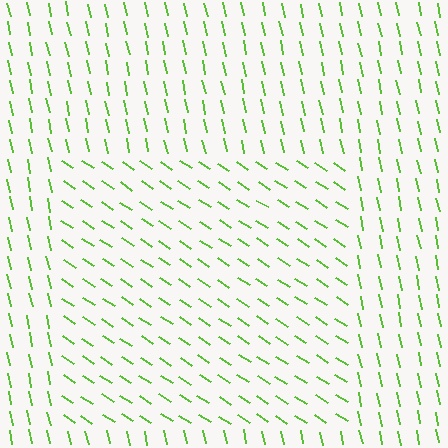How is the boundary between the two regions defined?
The boundary is defined purely by a change in line orientation (approximately 45 degrees difference). All lines are the same color and thickness.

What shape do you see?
I see a rectangle.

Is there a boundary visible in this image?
Yes, there is a texture boundary formed by a change in line orientation.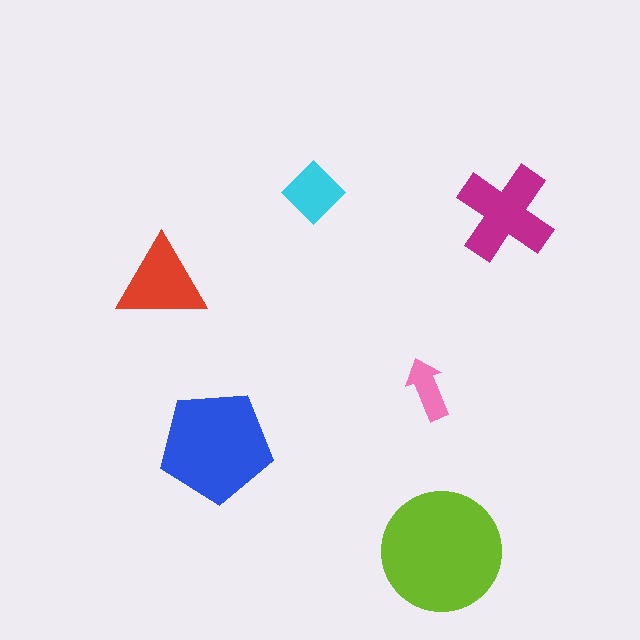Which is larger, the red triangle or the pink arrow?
The red triangle.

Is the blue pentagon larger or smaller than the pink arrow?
Larger.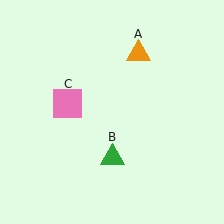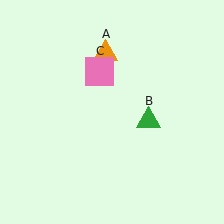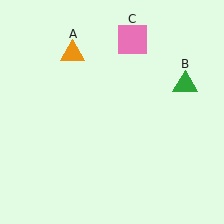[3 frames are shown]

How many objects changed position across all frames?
3 objects changed position: orange triangle (object A), green triangle (object B), pink square (object C).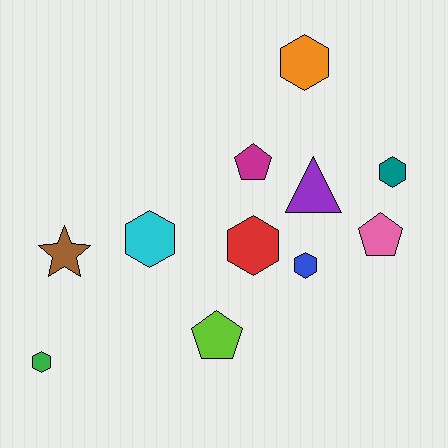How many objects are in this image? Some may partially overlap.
There are 11 objects.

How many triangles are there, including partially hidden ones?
There is 1 triangle.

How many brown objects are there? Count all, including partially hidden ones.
There is 1 brown object.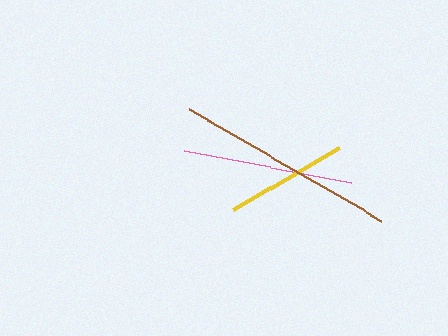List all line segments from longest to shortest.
From longest to shortest: brown, pink, yellow.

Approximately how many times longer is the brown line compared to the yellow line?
The brown line is approximately 1.8 times the length of the yellow line.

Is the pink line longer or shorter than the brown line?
The brown line is longer than the pink line.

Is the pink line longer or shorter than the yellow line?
The pink line is longer than the yellow line.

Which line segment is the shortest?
The yellow line is the shortest at approximately 124 pixels.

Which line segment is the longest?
The brown line is the longest at approximately 224 pixels.